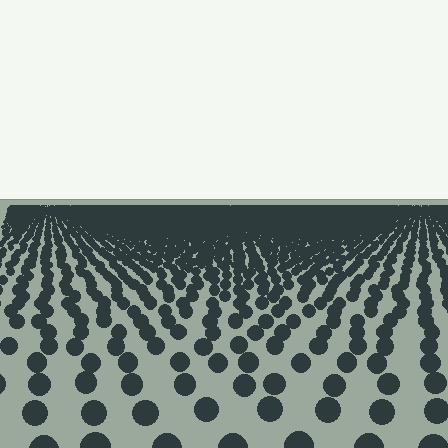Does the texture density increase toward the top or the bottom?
Density increases toward the top.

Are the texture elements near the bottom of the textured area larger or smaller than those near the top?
Larger. Near the bottom, elements are closer to the viewer and appear at a bigger on-screen size.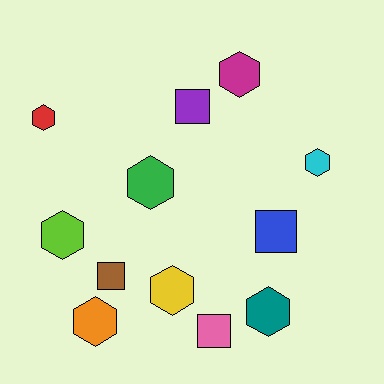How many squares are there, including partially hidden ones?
There are 4 squares.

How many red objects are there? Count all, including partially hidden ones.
There is 1 red object.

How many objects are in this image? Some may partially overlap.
There are 12 objects.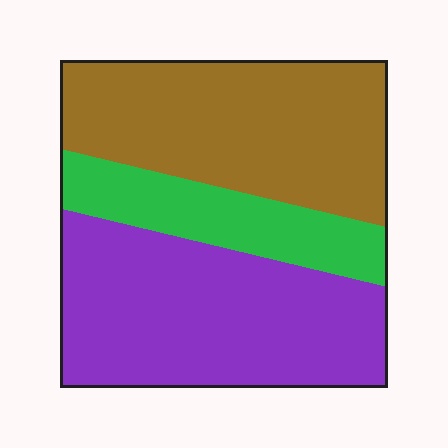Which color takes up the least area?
Green, at roughly 20%.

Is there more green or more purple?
Purple.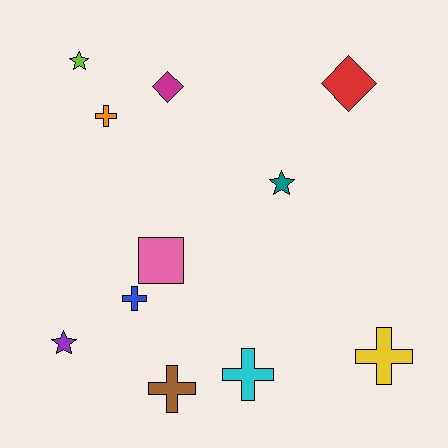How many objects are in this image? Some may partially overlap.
There are 11 objects.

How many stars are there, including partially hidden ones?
There are 3 stars.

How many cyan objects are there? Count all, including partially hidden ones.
There is 1 cyan object.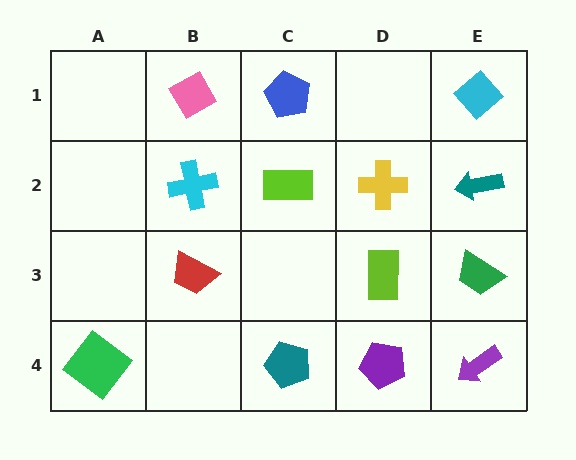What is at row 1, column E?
A cyan diamond.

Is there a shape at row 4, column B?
No, that cell is empty.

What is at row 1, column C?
A blue pentagon.